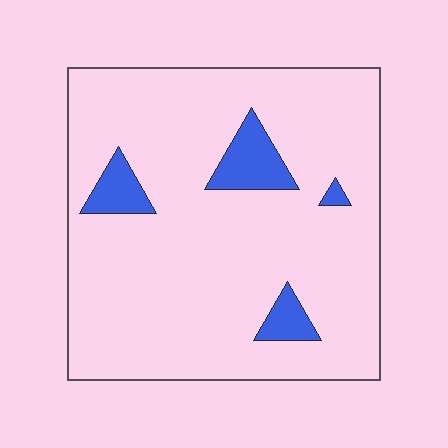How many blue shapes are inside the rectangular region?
4.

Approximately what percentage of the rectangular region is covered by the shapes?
Approximately 10%.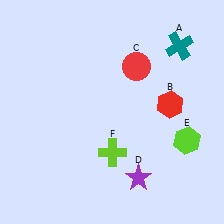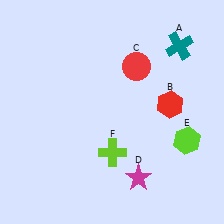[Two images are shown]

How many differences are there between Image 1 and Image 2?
There is 1 difference between the two images.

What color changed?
The star (D) changed from purple in Image 1 to magenta in Image 2.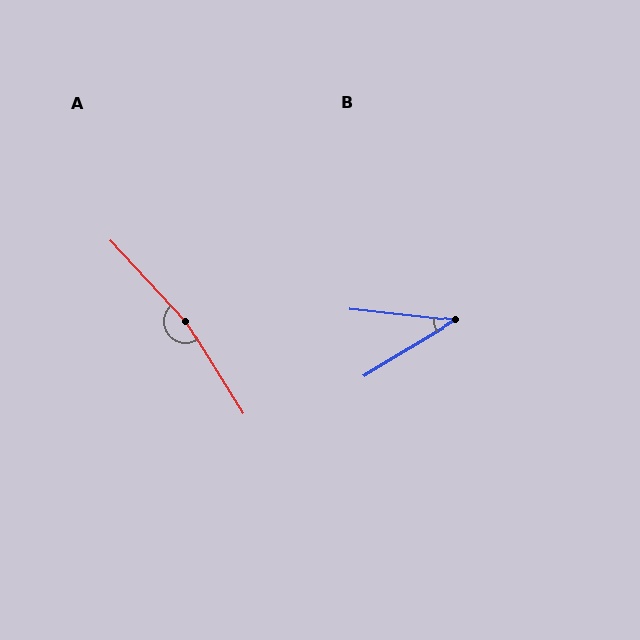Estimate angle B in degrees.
Approximately 37 degrees.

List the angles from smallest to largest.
B (37°), A (169°).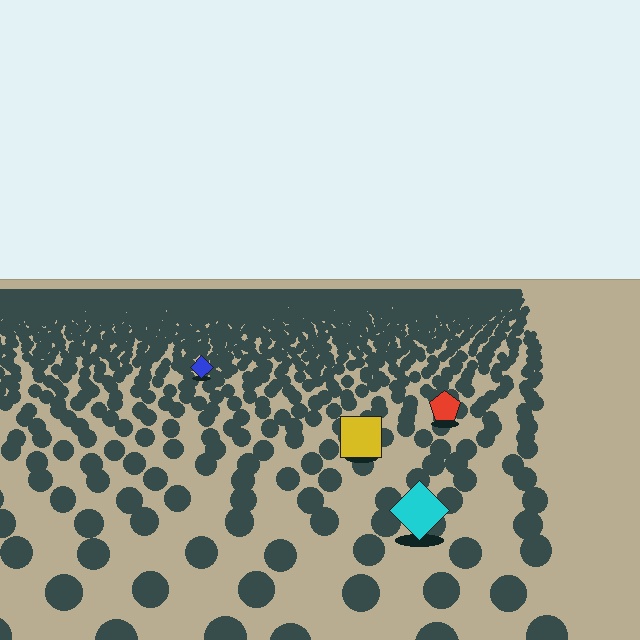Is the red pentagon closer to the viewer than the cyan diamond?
No. The cyan diamond is closer — you can tell from the texture gradient: the ground texture is coarser near it.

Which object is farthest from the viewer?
The blue diamond is farthest from the viewer. It appears smaller and the ground texture around it is denser.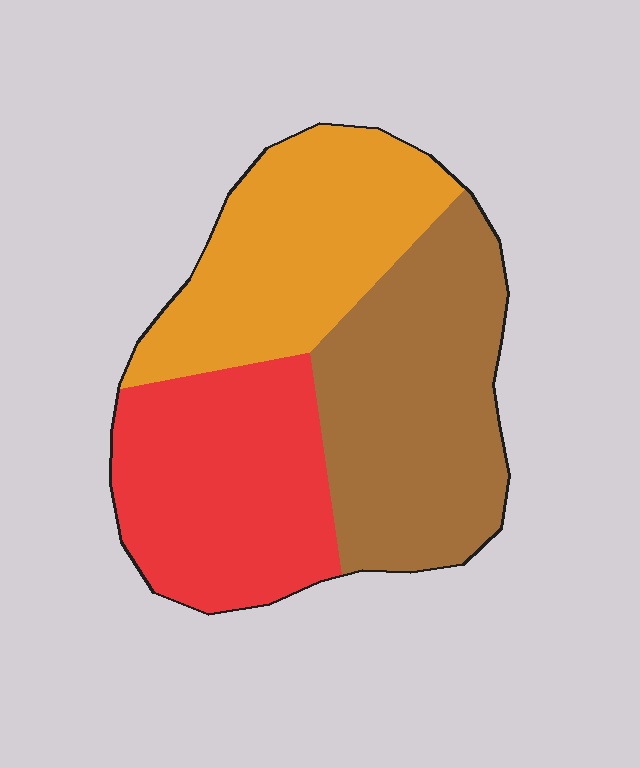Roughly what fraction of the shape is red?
Red covers roughly 30% of the shape.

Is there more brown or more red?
Brown.